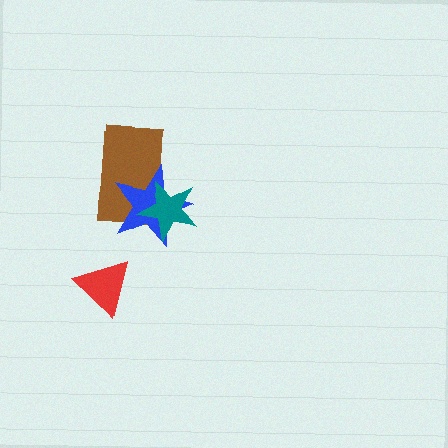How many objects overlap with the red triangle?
0 objects overlap with the red triangle.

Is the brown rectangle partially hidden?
Yes, it is partially covered by another shape.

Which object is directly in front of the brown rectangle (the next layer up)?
The blue star is directly in front of the brown rectangle.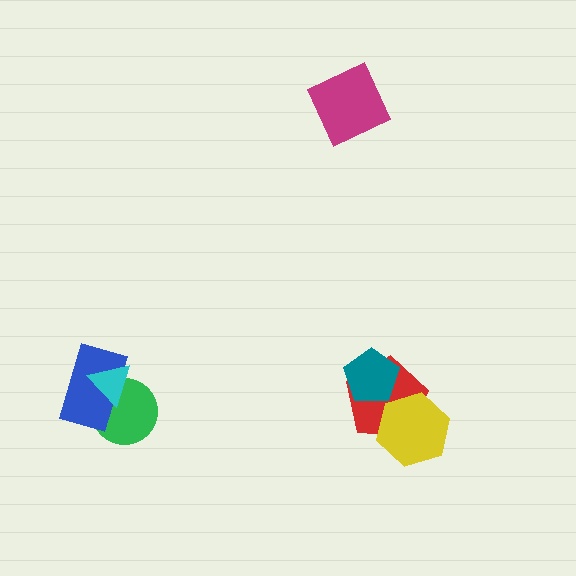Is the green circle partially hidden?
Yes, it is partially covered by another shape.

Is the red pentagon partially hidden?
Yes, it is partially covered by another shape.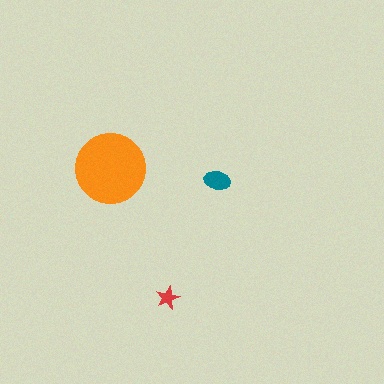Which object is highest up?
The orange circle is topmost.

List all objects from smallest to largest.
The red star, the teal ellipse, the orange circle.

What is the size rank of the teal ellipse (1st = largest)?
2nd.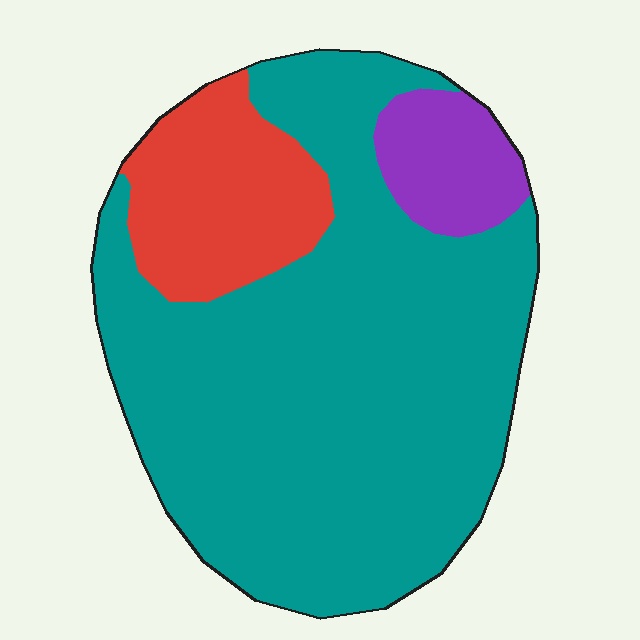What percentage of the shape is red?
Red covers 17% of the shape.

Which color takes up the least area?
Purple, at roughly 10%.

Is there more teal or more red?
Teal.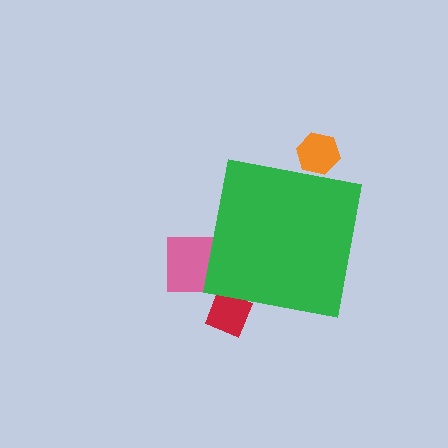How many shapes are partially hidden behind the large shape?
3 shapes are partially hidden.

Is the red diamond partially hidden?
Yes, the red diamond is partially hidden behind the green square.